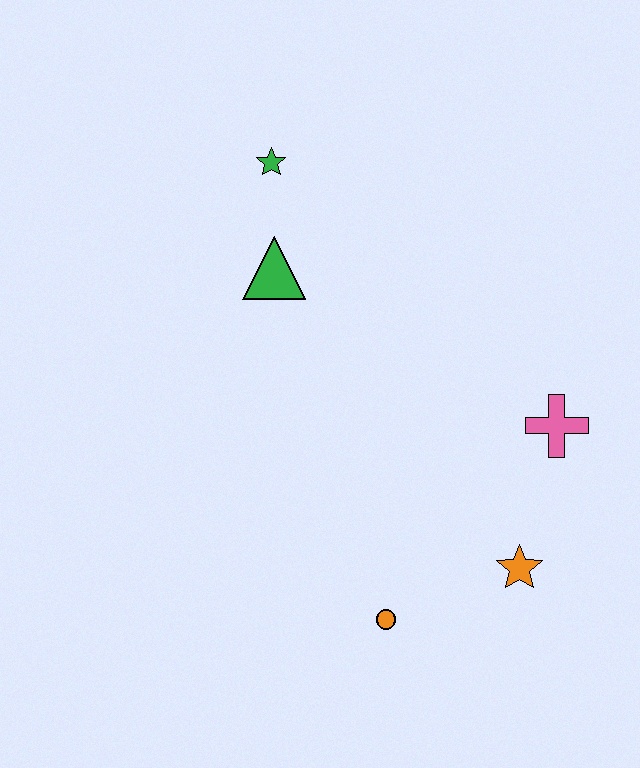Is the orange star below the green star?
Yes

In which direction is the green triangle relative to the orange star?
The green triangle is above the orange star.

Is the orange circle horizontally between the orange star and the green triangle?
Yes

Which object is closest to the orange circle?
The orange star is closest to the orange circle.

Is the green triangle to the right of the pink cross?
No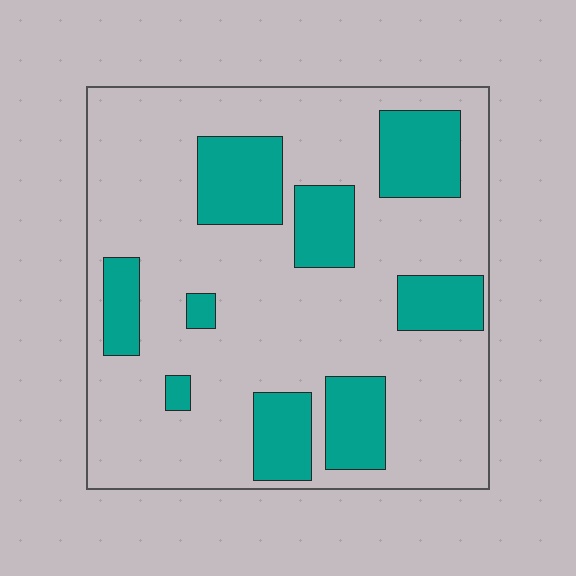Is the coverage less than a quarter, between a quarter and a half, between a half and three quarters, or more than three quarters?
Between a quarter and a half.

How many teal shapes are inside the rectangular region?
9.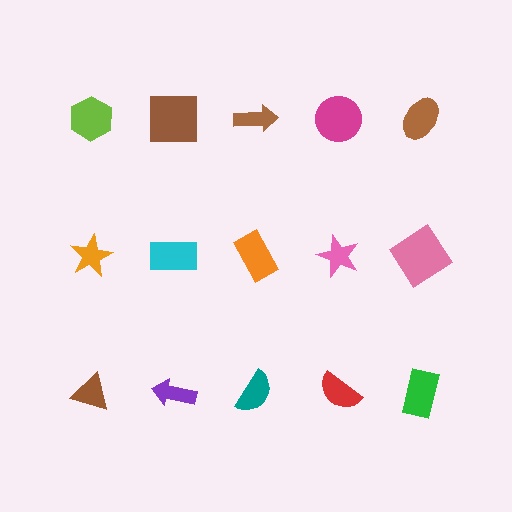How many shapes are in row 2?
5 shapes.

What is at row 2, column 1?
An orange star.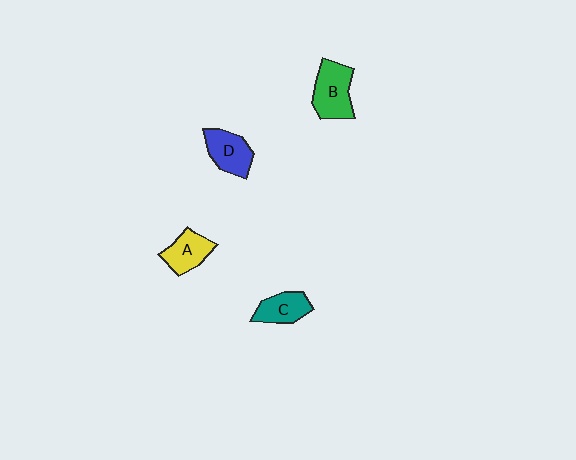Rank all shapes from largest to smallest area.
From largest to smallest: B (green), D (blue), A (yellow), C (teal).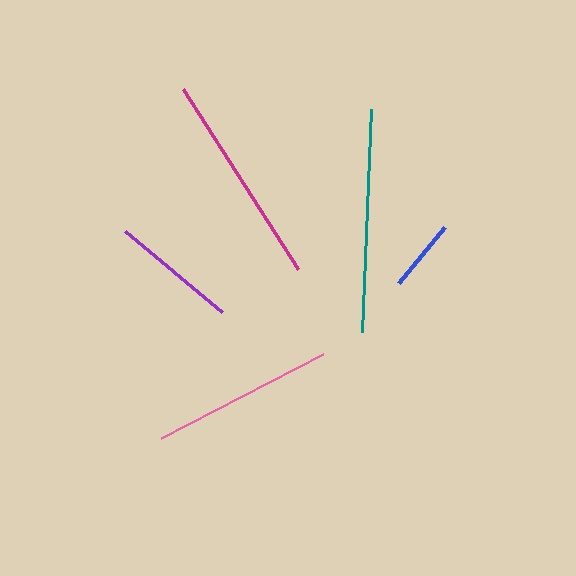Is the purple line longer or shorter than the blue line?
The purple line is longer than the blue line.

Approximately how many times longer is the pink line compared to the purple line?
The pink line is approximately 1.5 times the length of the purple line.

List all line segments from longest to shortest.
From longest to shortest: teal, magenta, pink, purple, blue.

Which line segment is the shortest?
The blue line is the shortest at approximately 72 pixels.